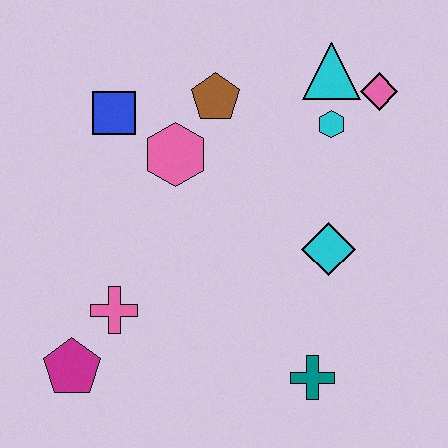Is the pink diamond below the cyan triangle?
Yes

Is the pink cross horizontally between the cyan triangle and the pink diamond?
No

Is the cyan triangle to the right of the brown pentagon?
Yes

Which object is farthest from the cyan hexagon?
The magenta pentagon is farthest from the cyan hexagon.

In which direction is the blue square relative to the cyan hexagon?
The blue square is to the left of the cyan hexagon.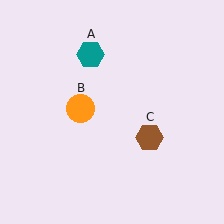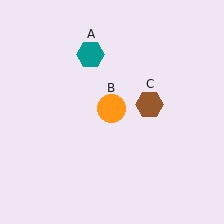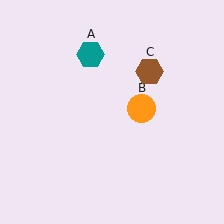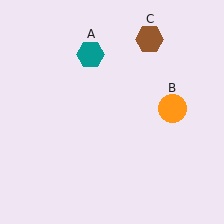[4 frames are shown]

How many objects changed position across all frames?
2 objects changed position: orange circle (object B), brown hexagon (object C).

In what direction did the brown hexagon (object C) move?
The brown hexagon (object C) moved up.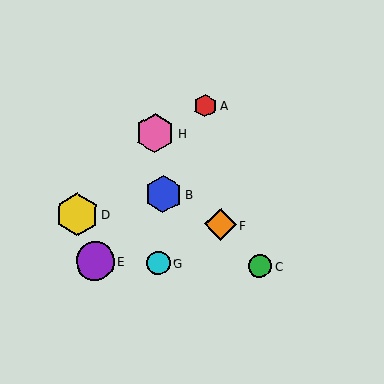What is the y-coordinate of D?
Object D is at y≈215.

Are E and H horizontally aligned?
No, E is at y≈261 and H is at y≈133.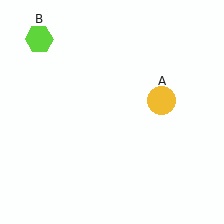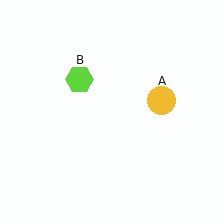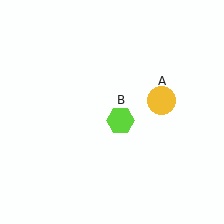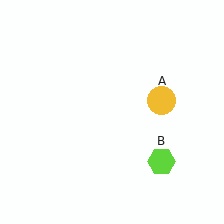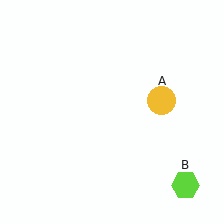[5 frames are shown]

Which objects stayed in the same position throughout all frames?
Yellow circle (object A) remained stationary.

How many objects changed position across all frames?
1 object changed position: lime hexagon (object B).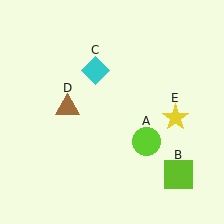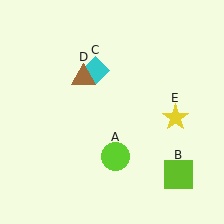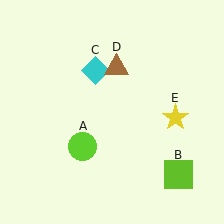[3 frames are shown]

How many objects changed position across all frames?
2 objects changed position: lime circle (object A), brown triangle (object D).